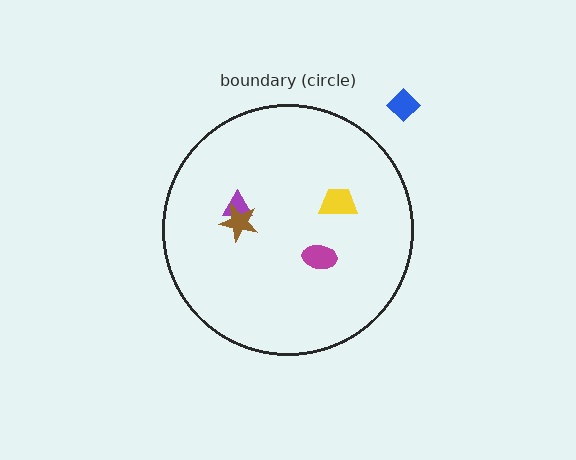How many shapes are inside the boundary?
4 inside, 1 outside.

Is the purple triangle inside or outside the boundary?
Inside.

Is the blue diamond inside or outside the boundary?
Outside.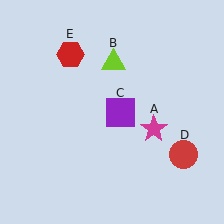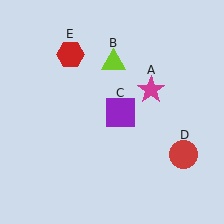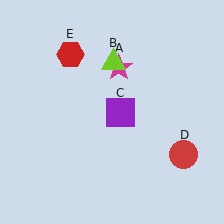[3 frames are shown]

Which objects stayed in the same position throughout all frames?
Lime triangle (object B) and purple square (object C) and red circle (object D) and red hexagon (object E) remained stationary.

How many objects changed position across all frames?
1 object changed position: magenta star (object A).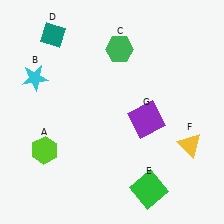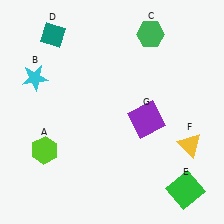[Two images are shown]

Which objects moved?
The objects that moved are: the green hexagon (C), the green square (E).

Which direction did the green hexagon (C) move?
The green hexagon (C) moved right.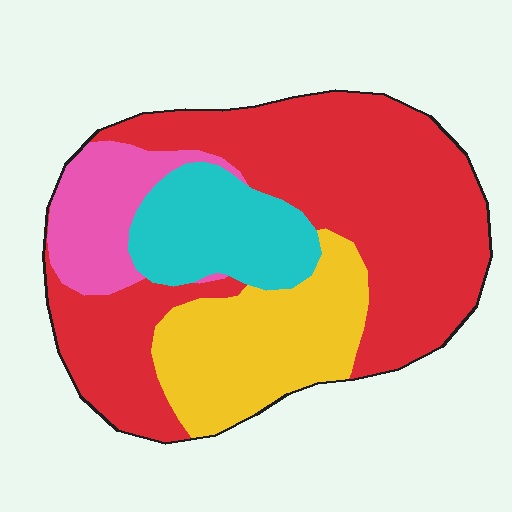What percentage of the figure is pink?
Pink takes up about one eighth (1/8) of the figure.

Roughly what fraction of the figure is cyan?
Cyan takes up about one sixth (1/6) of the figure.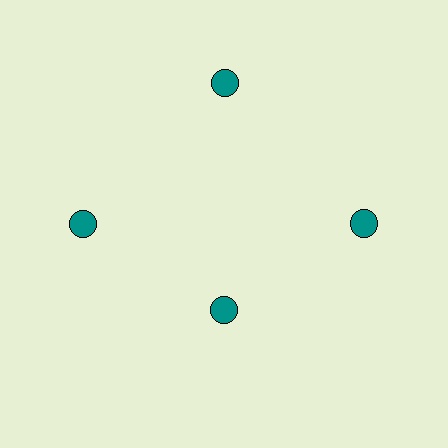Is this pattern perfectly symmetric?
No. The 4 teal circles are arranged in a ring, but one element near the 6 o'clock position is pulled inward toward the center, breaking the 4-fold rotational symmetry.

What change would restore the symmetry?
The symmetry would be restored by moving it outward, back onto the ring so that all 4 circles sit at equal angles and equal distance from the center.